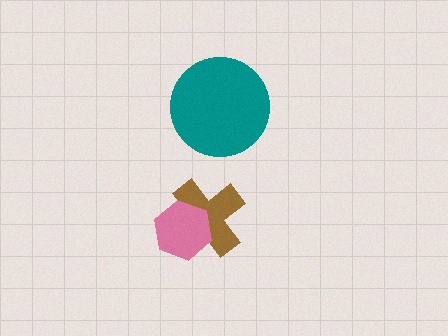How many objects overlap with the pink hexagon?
1 object overlaps with the pink hexagon.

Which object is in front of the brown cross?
The pink hexagon is in front of the brown cross.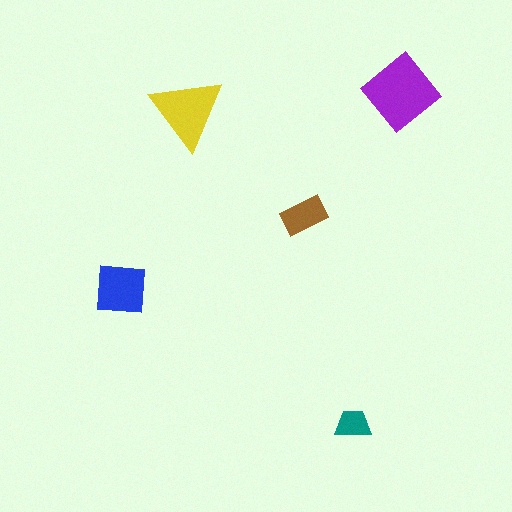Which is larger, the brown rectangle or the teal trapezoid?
The brown rectangle.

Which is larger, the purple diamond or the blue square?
The purple diamond.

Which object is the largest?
The purple diamond.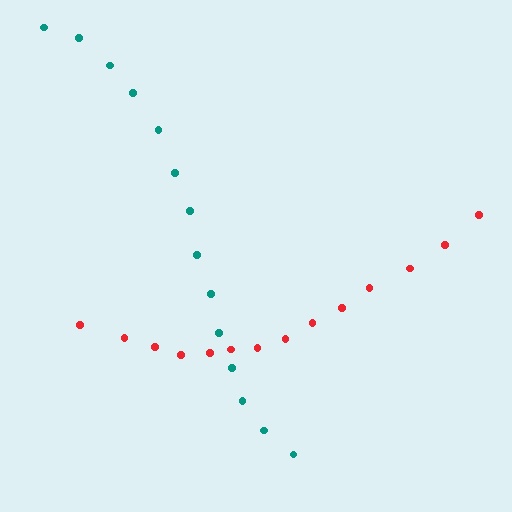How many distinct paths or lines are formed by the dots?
There are 2 distinct paths.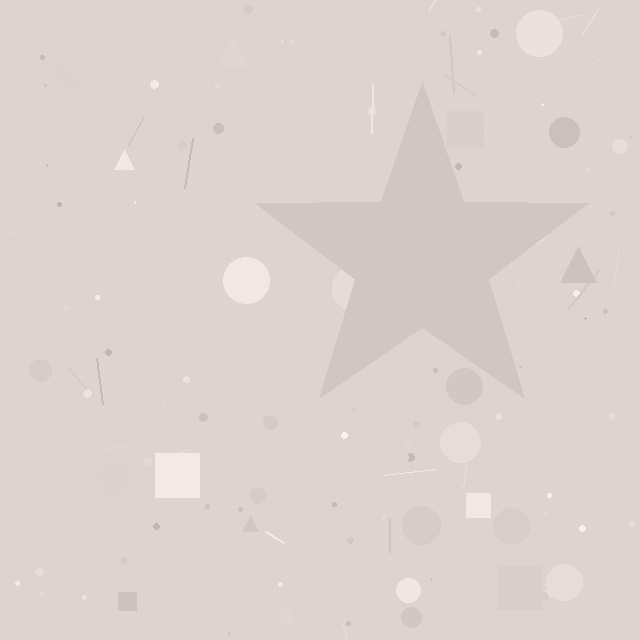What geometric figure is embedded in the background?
A star is embedded in the background.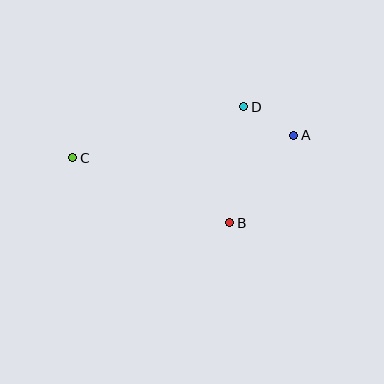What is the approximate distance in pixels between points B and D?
The distance between B and D is approximately 117 pixels.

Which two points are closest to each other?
Points A and D are closest to each other.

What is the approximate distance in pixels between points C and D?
The distance between C and D is approximately 179 pixels.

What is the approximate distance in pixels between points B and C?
The distance between B and C is approximately 170 pixels.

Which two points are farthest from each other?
Points A and C are farthest from each other.